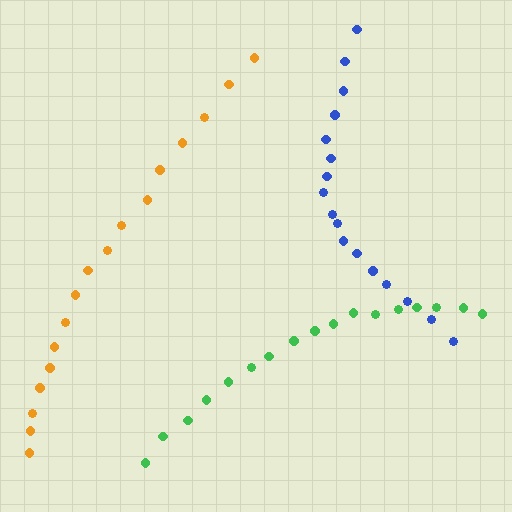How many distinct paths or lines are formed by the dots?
There are 3 distinct paths.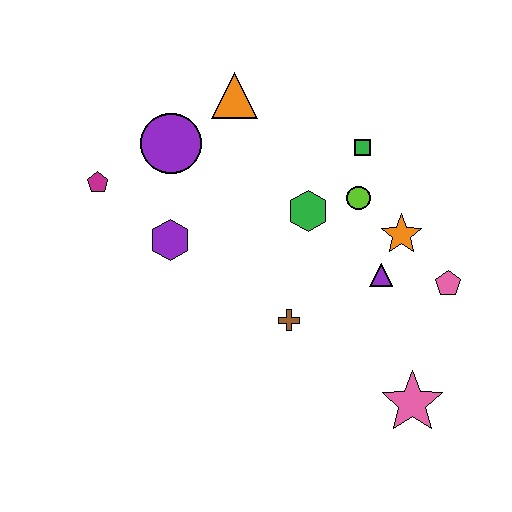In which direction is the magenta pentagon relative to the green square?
The magenta pentagon is to the left of the green square.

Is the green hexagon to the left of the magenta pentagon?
No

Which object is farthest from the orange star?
The magenta pentagon is farthest from the orange star.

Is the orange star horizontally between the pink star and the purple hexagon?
Yes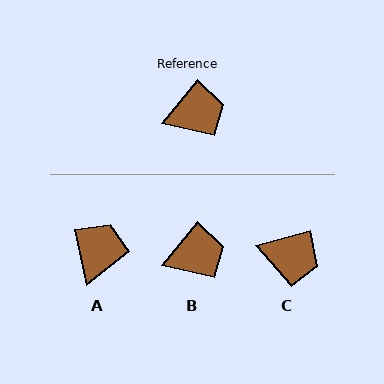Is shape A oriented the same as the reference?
No, it is off by about 52 degrees.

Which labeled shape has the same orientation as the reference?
B.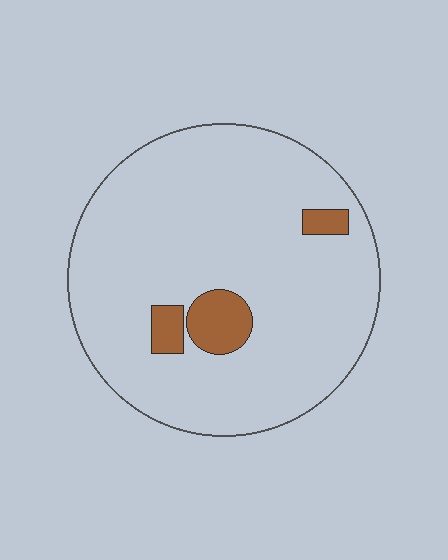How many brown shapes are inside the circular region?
3.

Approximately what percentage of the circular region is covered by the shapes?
Approximately 10%.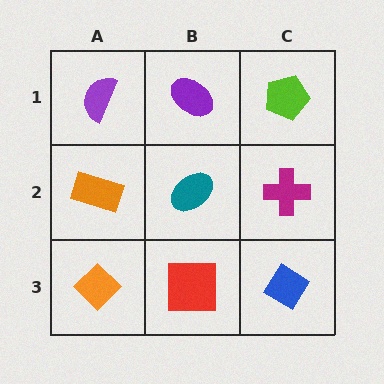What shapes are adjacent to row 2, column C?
A lime pentagon (row 1, column C), a blue diamond (row 3, column C), a teal ellipse (row 2, column B).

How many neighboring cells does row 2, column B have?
4.